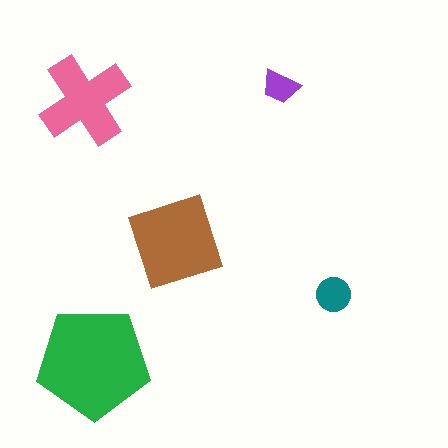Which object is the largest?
The green pentagon.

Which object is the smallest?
The purple trapezoid.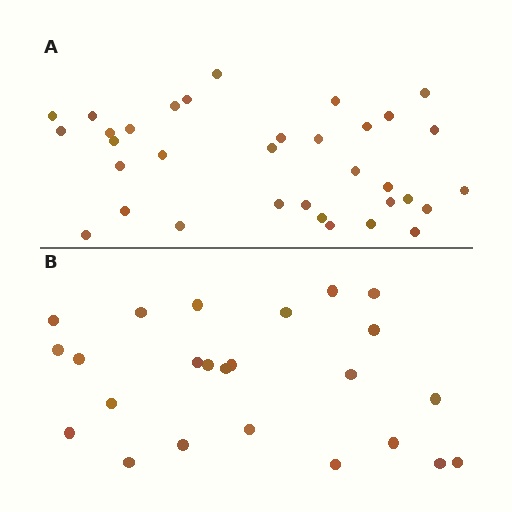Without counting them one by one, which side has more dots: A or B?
Region A (the top region) has more dots.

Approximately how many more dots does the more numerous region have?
Region A has roughly 10 or so more dots than region B.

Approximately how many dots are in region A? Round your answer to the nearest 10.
About 30 dots. (The exact count is 34, which rounds to 30.)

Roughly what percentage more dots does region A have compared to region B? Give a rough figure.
About 40% more.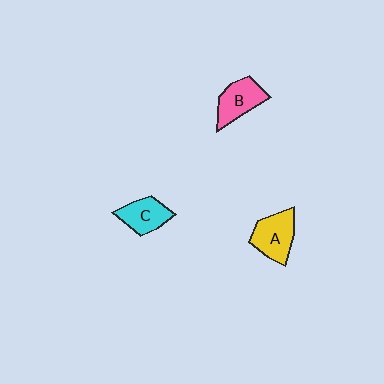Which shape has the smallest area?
Shape C (cyan).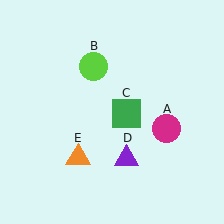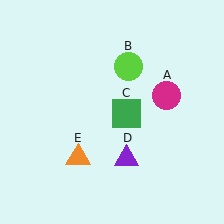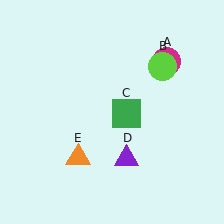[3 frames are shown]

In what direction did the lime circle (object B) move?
The lime circle (object B) moved right.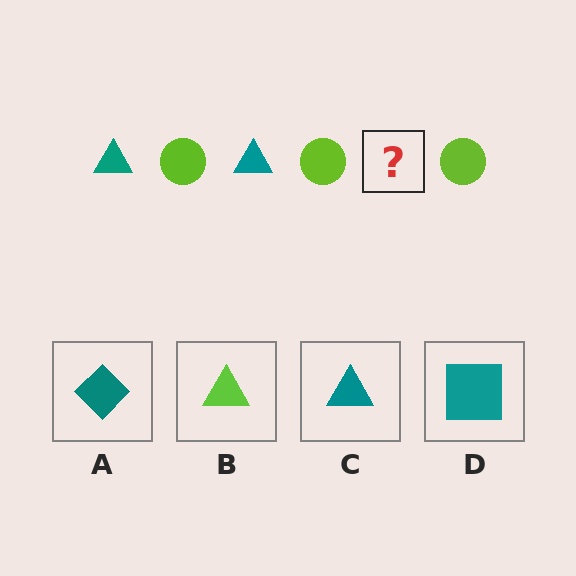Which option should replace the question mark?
Option C.